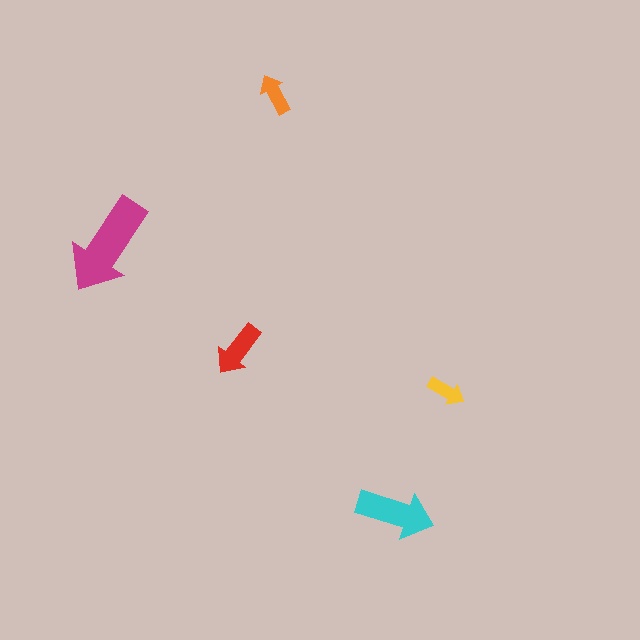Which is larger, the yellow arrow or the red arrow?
The red one.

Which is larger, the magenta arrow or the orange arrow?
The magenta one.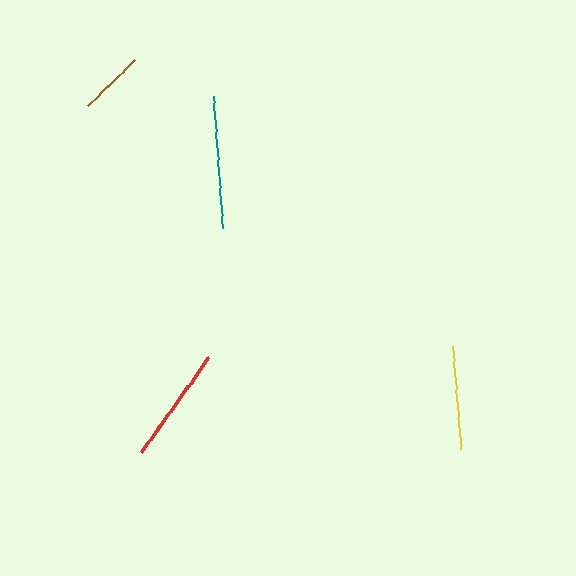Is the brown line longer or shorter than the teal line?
The teal line is longer than the brown line.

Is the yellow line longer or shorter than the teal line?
The teal line is longer than the yellow line.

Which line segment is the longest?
The teal line is the longest at approximately 131 pixels.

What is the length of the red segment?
The red segment is approximately 116 pixels long.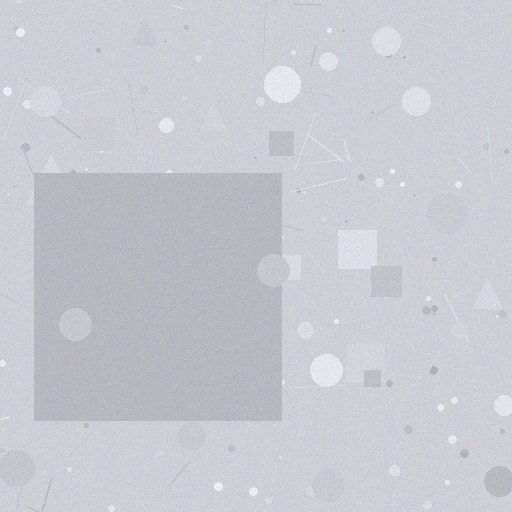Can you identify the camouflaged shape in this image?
The camouflaged shape is a square.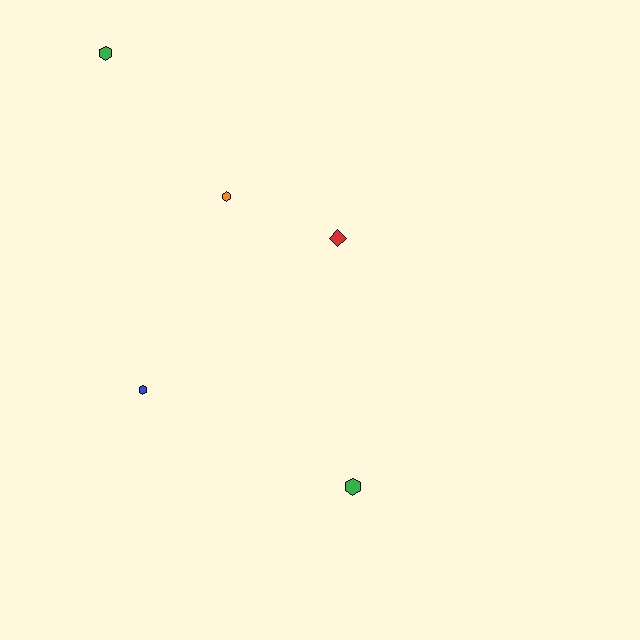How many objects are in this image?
There are 5 objects.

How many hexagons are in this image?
There are 4 hexagons.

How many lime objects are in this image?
There are no lime objects.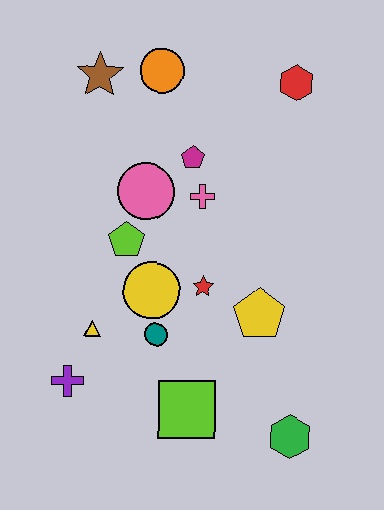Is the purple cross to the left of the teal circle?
Yes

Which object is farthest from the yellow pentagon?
The brown star is farthest from the yellow pentagon.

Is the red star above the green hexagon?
Yes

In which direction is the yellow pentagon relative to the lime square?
The yellow pentagon is above the lime square.